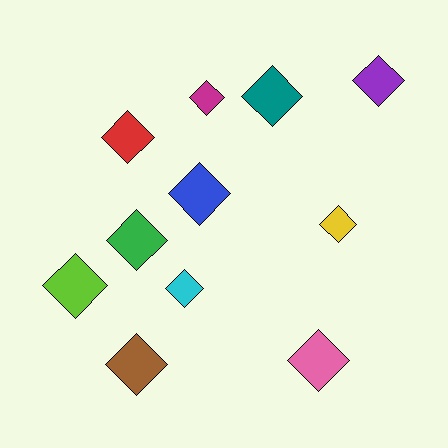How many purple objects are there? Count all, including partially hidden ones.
There is 1 purple object.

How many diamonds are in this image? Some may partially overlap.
There are 11 diamonds.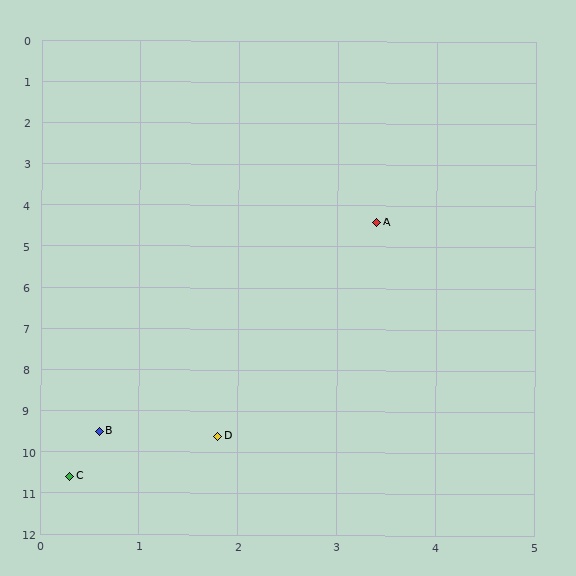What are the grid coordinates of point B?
Point B is at approximately (0.6, 9.5).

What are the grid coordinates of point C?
Point C is at approximately (0.3, 10.6).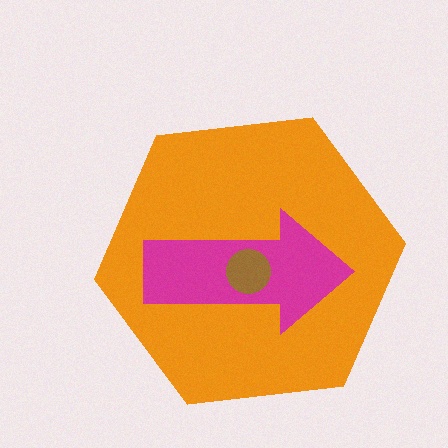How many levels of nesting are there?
3.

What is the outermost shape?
The orange hexagon.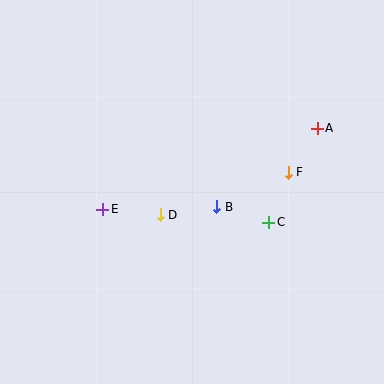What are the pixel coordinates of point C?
Point C is at (269, 222).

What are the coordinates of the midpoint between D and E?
The midpoint between D and E is at (131, 212).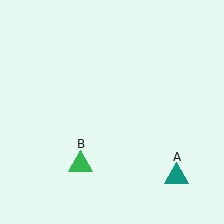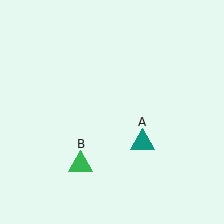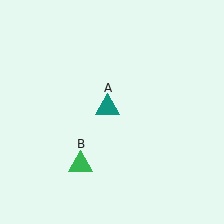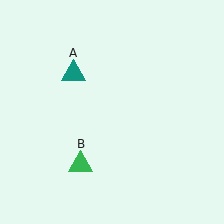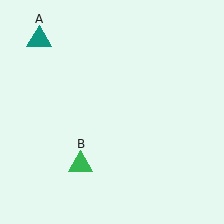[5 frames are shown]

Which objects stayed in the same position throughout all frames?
Green triangle (object B) remained stationary.